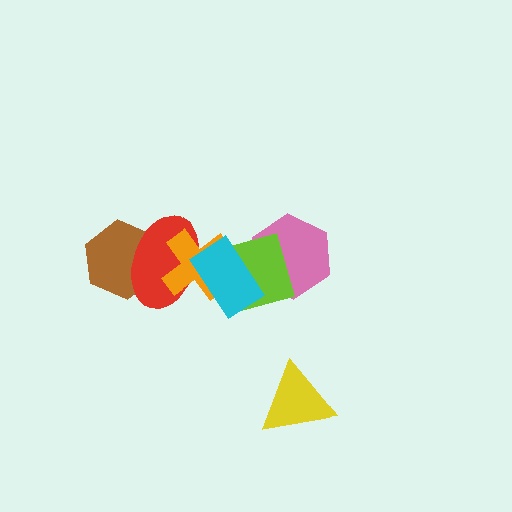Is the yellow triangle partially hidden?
No, no other shape covers it.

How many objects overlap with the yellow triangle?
0 objects overlap with the yellow triangle.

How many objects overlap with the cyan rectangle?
4 objects overlap with the cyan rectangle.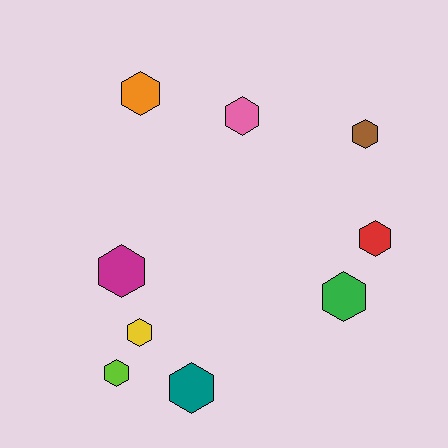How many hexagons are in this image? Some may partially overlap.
There are 9 hexagons.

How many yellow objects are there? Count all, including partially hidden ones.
There is 1 yellow object.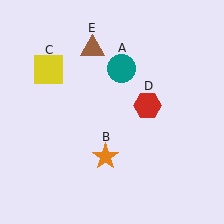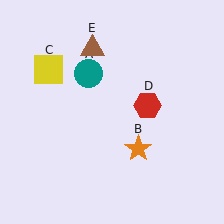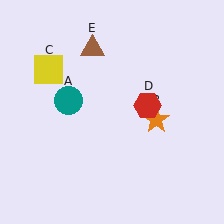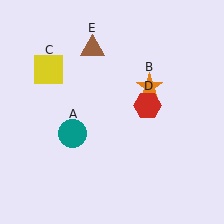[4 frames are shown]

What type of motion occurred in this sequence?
The teal circle (object A), orange star (object B) rotated counterclockwise around the center of the scene.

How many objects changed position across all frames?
2 objects changed position: teal circle (object A), orange star (object B).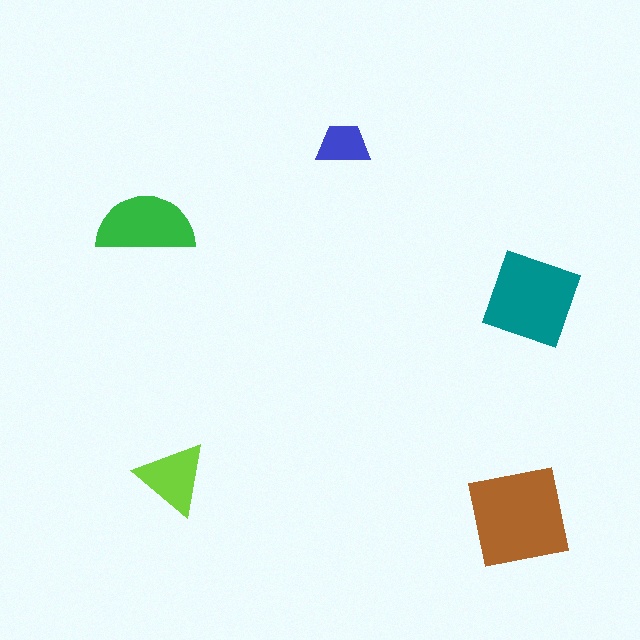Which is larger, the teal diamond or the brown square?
The brown square.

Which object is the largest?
The brown square.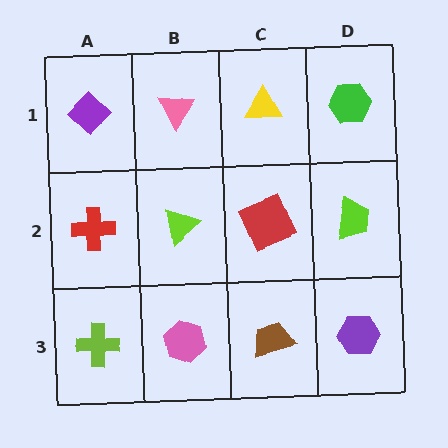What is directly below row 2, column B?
A pink hexagon.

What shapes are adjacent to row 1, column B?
A lime triangle (row 2, column B), a purple diamond (row 1, column A), a yellow triangle (row 1, column C).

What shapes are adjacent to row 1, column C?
A red square (row 2, column C), a pink triangle (row 1, column B), a green hexagon (row 1, column D).